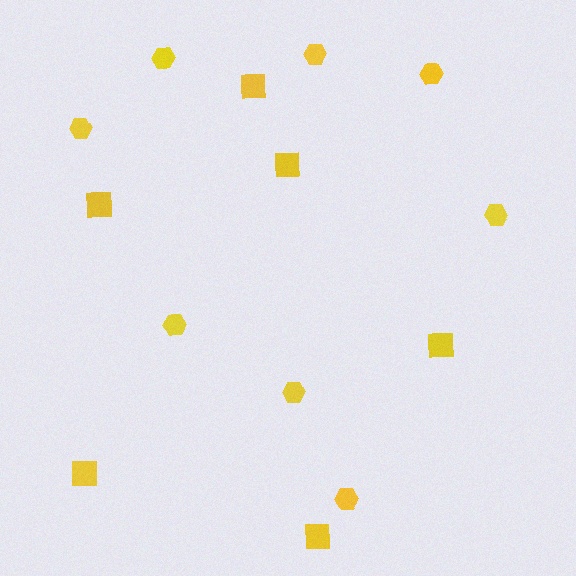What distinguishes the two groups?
There are 2 groups: one group of hexagons (8) and one group of squares (6).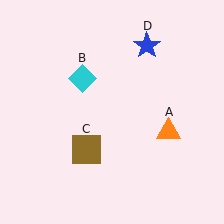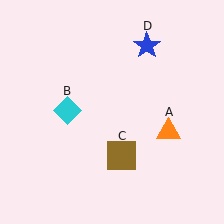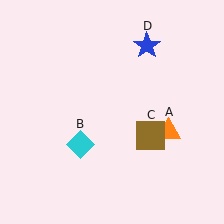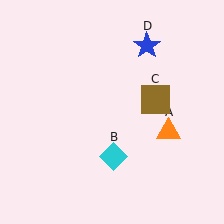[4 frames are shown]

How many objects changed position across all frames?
2 objects changed position: cyan diamond (object B), brown square (object C).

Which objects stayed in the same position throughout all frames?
Orange triangle (object A) and blue star (object D) remained stationary.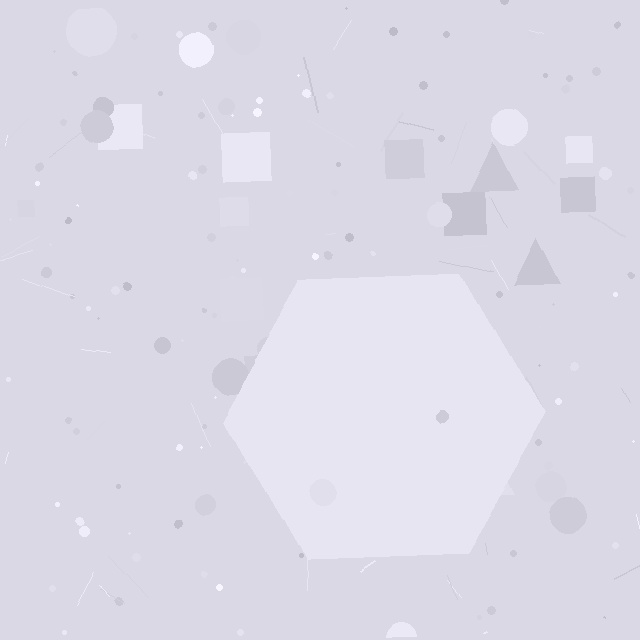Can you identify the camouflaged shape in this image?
The camouflaged shape is a hexagon.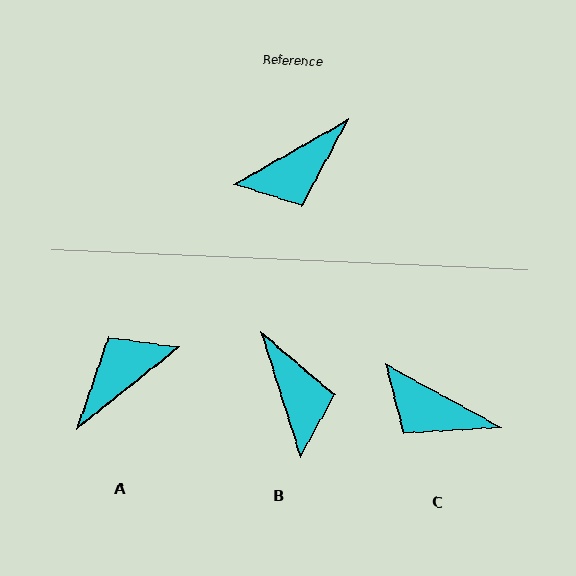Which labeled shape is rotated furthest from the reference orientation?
A, about 171 degrees away.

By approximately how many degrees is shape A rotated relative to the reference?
Approximately 171 degrees clockwise.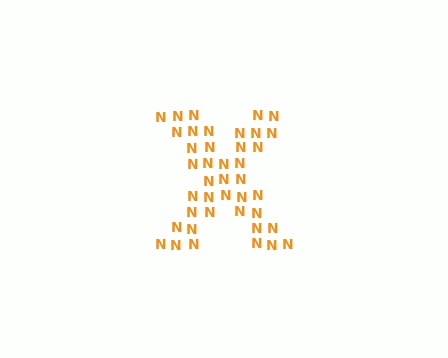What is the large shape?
The large shape is the letter X.